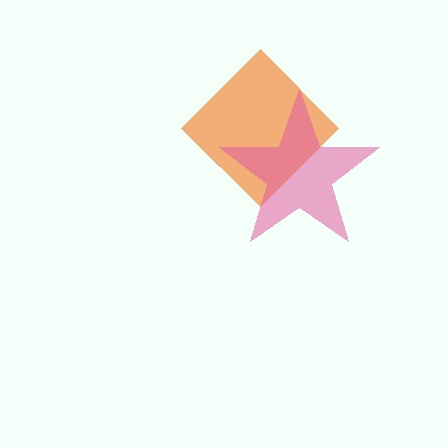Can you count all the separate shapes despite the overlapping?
Yes, there are 2 separate shapes.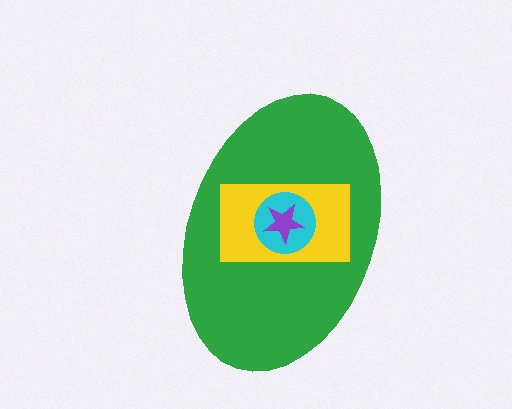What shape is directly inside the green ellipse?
The yellow rectangle.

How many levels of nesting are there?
4.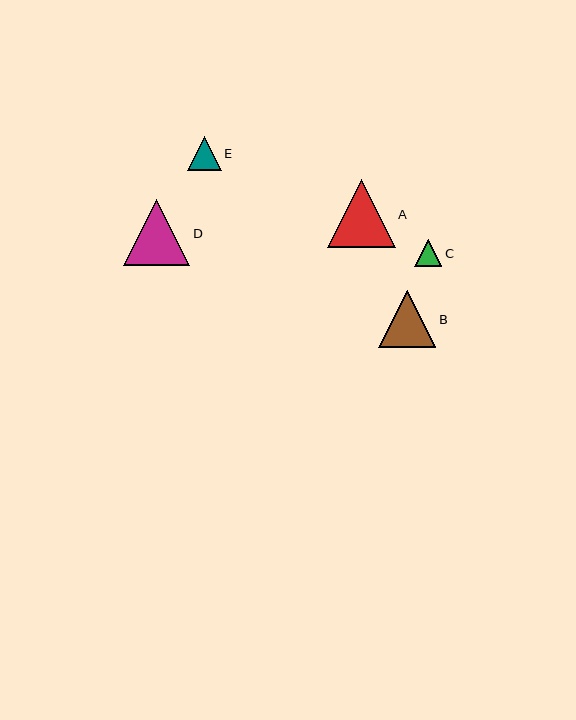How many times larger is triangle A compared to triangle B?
Triangle A is approximately 1.2 times the size of triangle B.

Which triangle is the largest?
Triangle A is the largest with a size of approximately 68 pixels.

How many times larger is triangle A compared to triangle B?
Triangle A is approximately 1.2 times the size of triangle B.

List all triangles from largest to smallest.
From largest to smallest: A, D, B, E, C.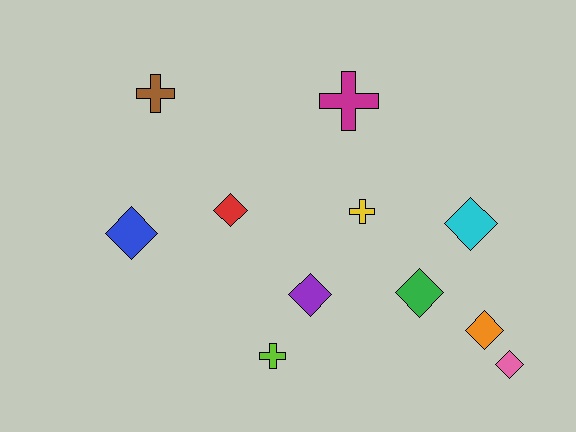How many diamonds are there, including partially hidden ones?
There are 7 diamonds.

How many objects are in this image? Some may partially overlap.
There are 11 objects.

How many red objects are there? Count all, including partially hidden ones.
There is 1 red object.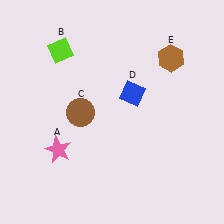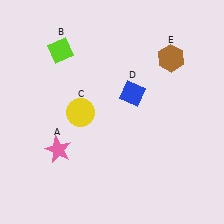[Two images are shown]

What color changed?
The circle (C) changed from brown in Image 1 to yellow in Image 2.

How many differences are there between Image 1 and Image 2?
There is 1 difference between the two images.